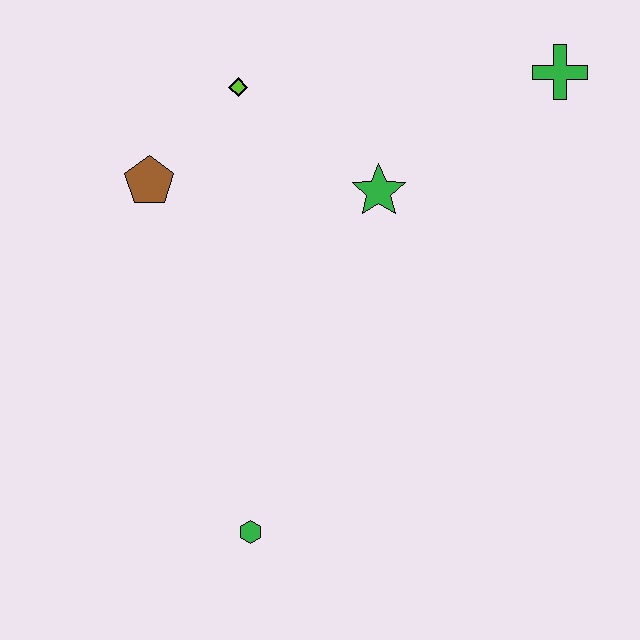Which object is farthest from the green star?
The green hexagon is farthest from the green star.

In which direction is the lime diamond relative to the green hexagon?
The lime diamond is above the green hexagon.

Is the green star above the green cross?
No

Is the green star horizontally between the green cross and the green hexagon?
Yes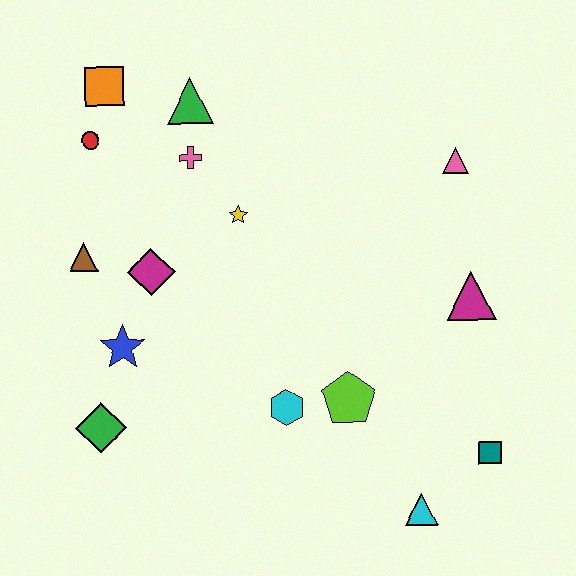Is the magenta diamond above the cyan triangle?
Yes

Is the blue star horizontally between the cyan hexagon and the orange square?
Yes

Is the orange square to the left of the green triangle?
Yes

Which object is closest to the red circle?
The orange square is closest to the red circle.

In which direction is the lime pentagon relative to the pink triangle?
The lime pentagon is below the pink triangle.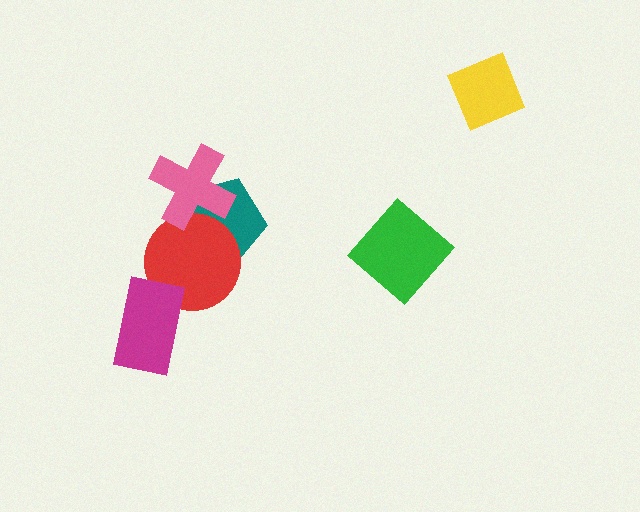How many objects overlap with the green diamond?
0 objects overlap with the green diamond.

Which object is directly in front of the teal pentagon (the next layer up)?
The red circle is directly in front of the teal pentagon.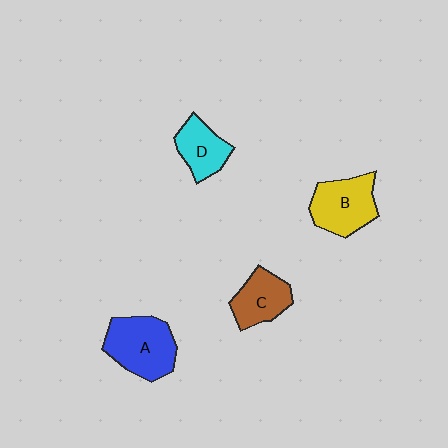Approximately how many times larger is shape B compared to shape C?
Approximately 1.3 times.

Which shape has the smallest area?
Shape D (cyan).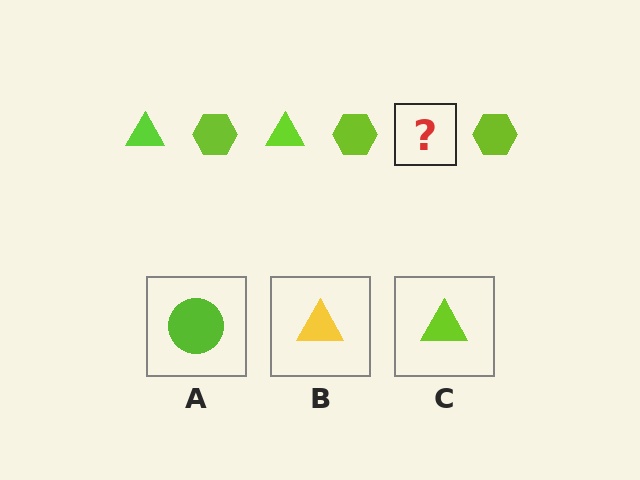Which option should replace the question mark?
Option C.